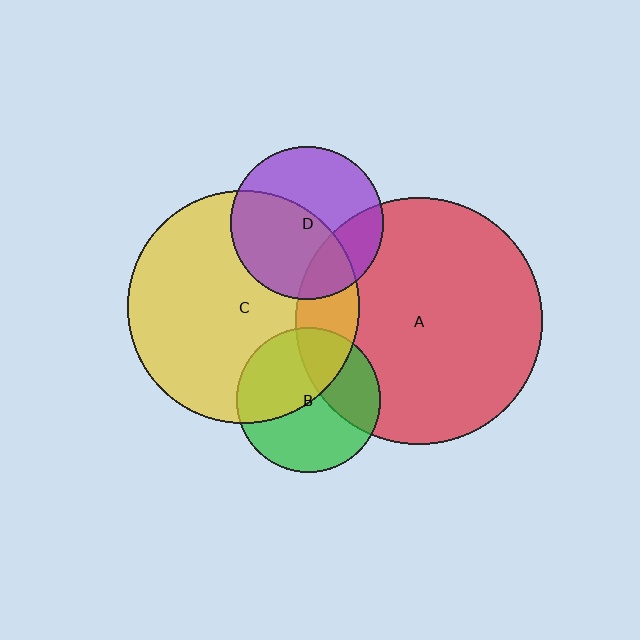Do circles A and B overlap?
Yes.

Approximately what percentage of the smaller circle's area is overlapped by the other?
Approximately 35%.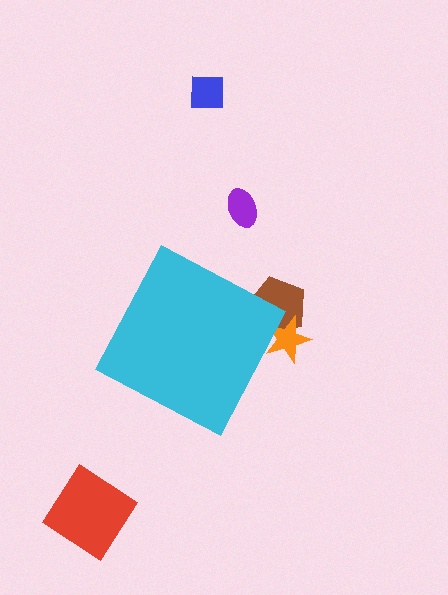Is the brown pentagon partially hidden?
Yes, the brown pentagon is partially hidden behind the cyan diamond.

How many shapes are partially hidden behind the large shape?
2 shapes are partially hidden.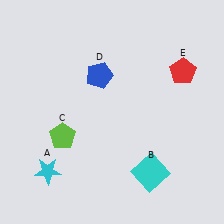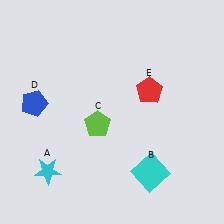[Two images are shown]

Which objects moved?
The objects that moved are: the lime pentagon (C), the blue pentagon (D), the red pentagon (E).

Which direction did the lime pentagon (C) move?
The lime pentagon (C) moved right.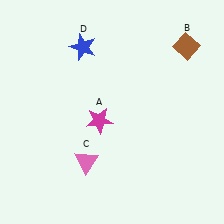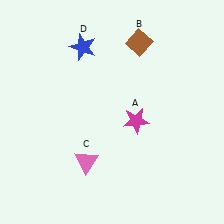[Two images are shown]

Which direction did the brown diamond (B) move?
The brown diamond (B) moved left.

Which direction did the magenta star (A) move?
The magenta star (A) moved right.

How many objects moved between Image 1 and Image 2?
2 objects moved between the two images.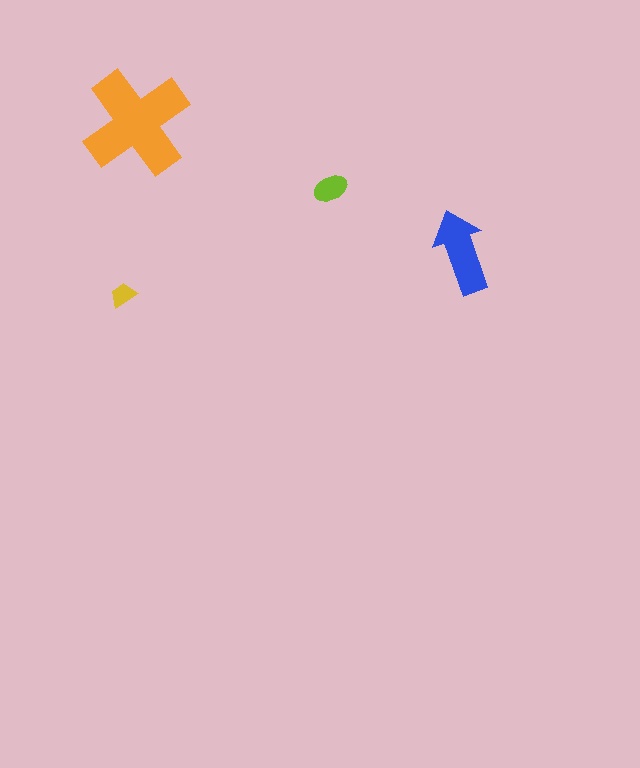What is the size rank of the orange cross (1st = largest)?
1st.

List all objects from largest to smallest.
The orange cross, the blue arrow, the lime ellipse, the yellow trapezoid.